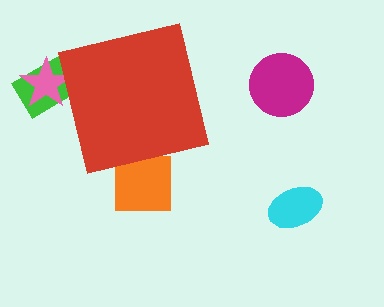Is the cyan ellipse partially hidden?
No, the cyan ellipse is fully visible.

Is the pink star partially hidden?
Yes, the pink star is partially hidden behind the red square.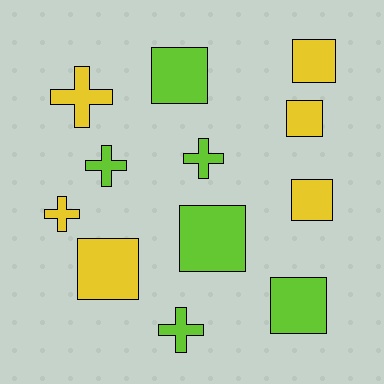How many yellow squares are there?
There are 4 yellow squares.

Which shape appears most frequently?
Square, with 7 objects.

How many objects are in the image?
There are 12 objects.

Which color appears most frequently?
Yellow, with 6 objects.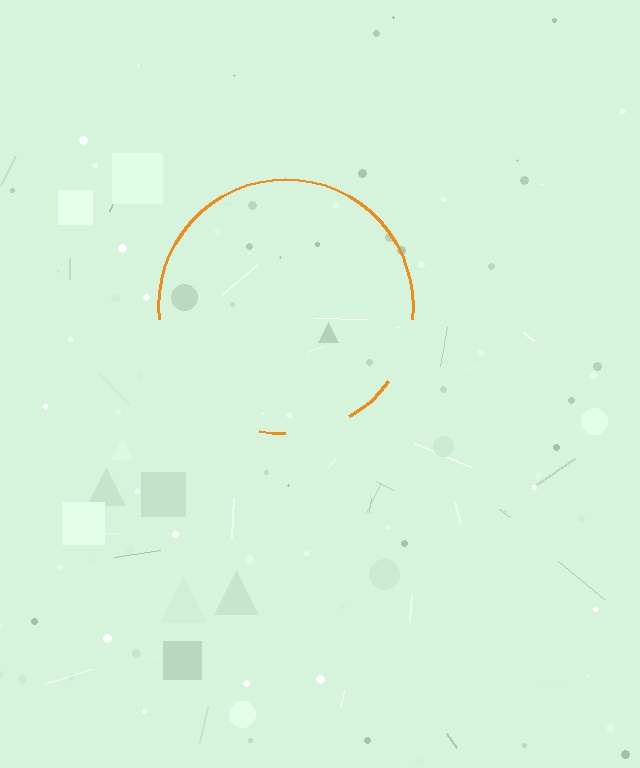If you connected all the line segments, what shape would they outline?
They would outline a circle.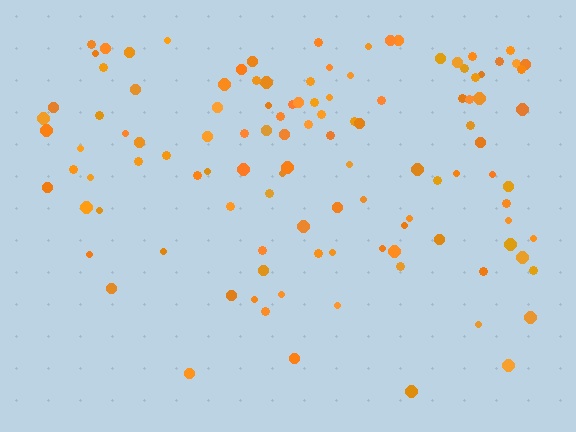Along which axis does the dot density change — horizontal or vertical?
Vertical.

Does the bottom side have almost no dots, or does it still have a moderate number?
Still a moderate number, just noticeably fewer than the top.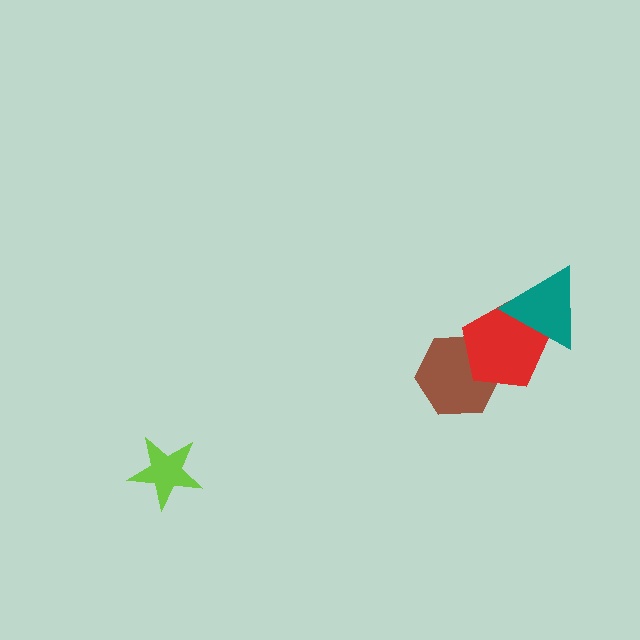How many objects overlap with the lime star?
0 objects overlap with the lime star.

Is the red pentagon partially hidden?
Yes, it is partially covered by another shape.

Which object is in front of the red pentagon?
The teal triangle is in front of the red pentagon.